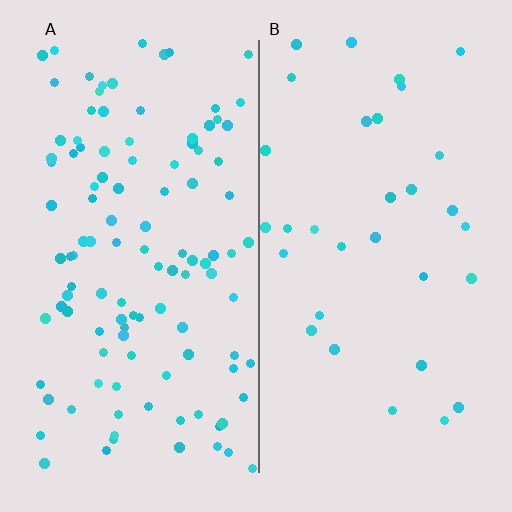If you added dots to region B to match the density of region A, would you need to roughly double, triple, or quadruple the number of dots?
Approximately triple.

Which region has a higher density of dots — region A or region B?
A (the left).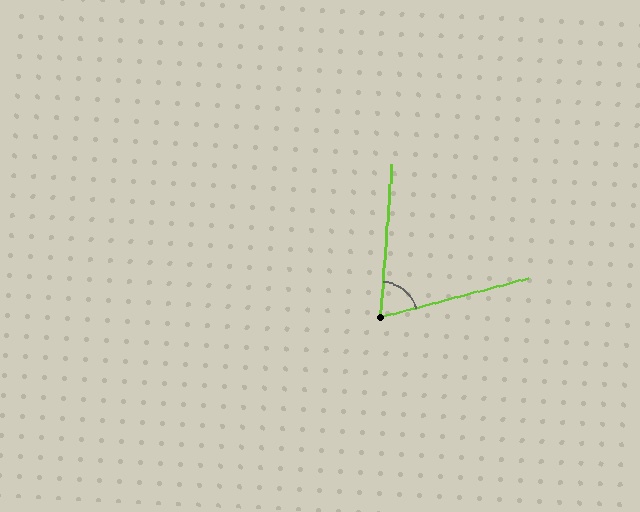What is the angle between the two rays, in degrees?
Approximately 71 degrees.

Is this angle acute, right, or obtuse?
It is acute.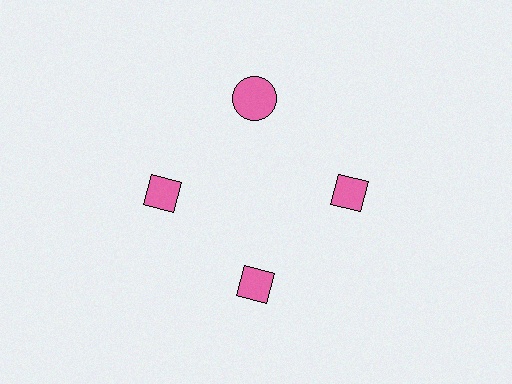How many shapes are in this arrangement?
There are 4 shapes arranged in a ring pattern.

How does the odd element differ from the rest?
It has a different shape: circle instead of diamond.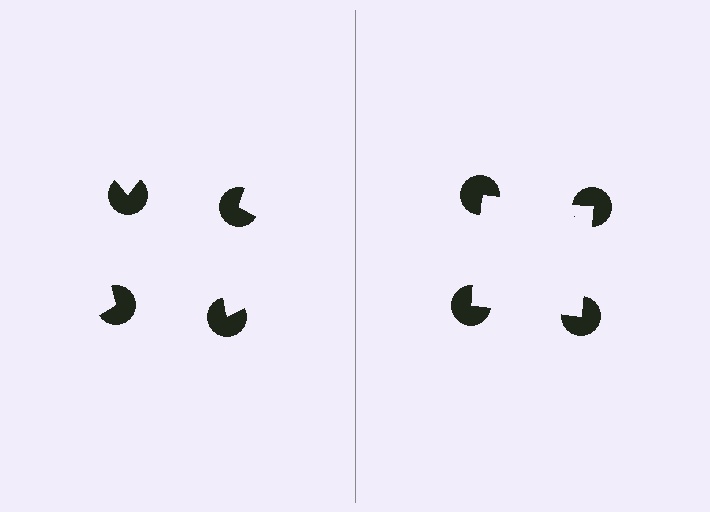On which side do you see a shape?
An illusory square appears on the right side. On the left side the wedge cuts are rotated, so no coherent shape forms.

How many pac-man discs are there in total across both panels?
8 — 4 on each side.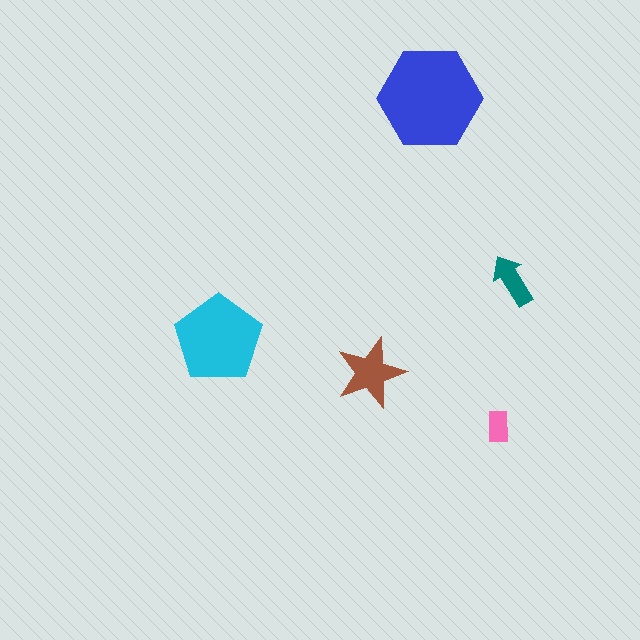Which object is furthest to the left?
The cyan pentagon is leftmost.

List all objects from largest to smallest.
The blue hexagon, the cyan pentagon, the brown star, the teal arrow, the pink rectangle.